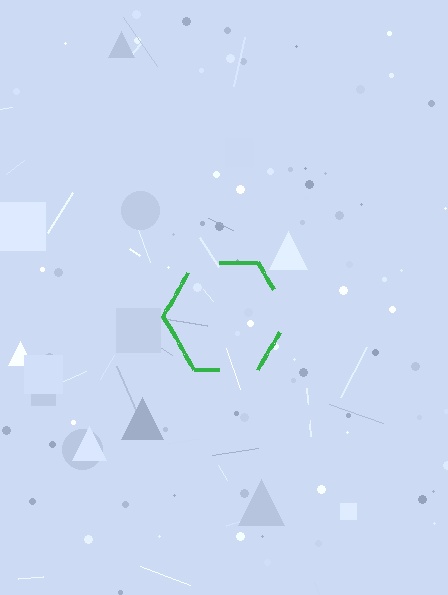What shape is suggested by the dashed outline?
The dashed outline suggests a hexagon.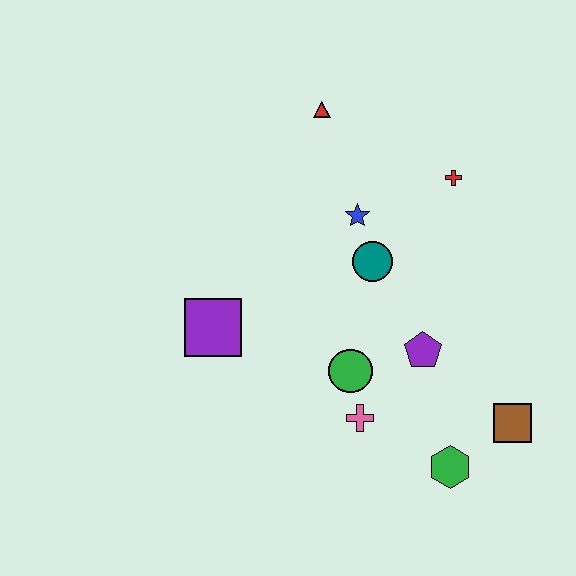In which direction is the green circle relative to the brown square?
The green circle is to the left of the brown square.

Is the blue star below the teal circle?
No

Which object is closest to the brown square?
The green hexagon is closest to the brown square.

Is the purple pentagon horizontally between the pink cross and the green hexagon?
Yes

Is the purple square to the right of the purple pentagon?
No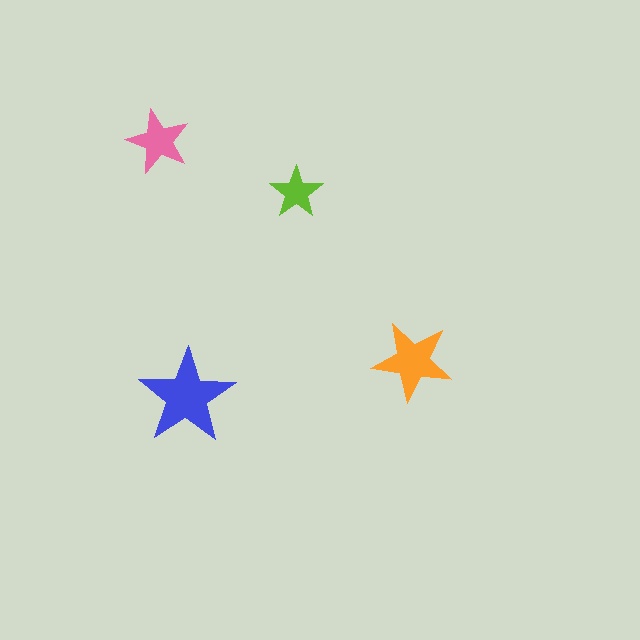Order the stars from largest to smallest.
the blue one, the orange one, the pink one, the lime one.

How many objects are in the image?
There are 4 objects in the image.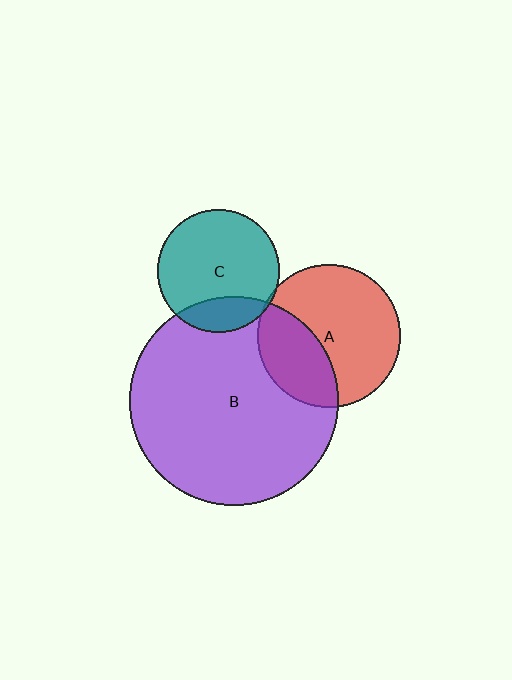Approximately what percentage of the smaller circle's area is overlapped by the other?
Approximately 5%.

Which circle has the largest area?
Circle B (purple).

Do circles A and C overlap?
Yes.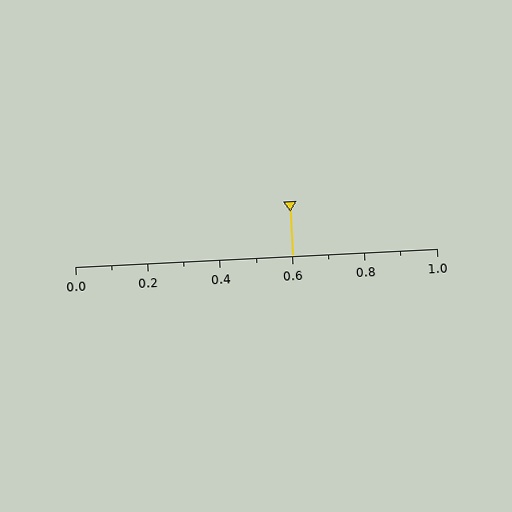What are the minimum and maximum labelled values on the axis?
The axis runs from 0.0 to 1.0.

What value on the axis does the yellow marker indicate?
The marker indicates approximately 0.6.